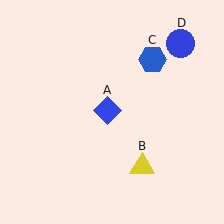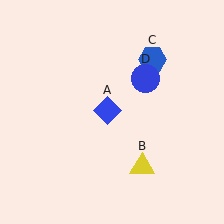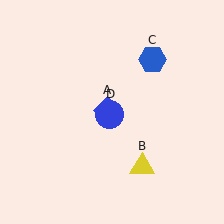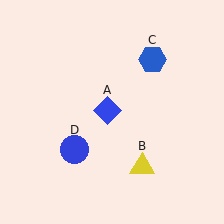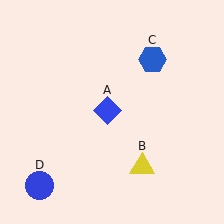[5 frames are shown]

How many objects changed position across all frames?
1 object changed position: blue circle (object D).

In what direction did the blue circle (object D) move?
The blue circle (object D) moved down and to the left.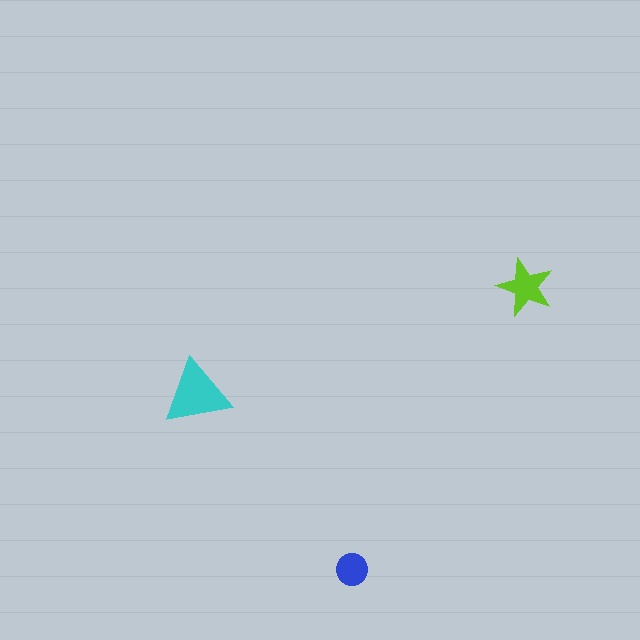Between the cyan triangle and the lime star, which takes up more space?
The cyan triangle.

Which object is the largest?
The cyan triangle.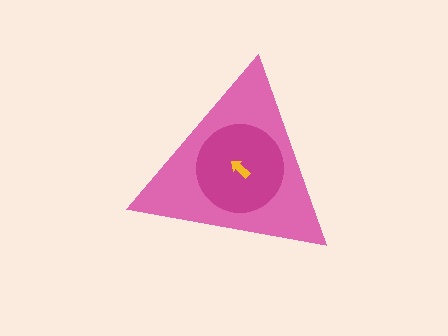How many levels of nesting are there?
3.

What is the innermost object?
The yellow arrow.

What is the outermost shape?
The pink triangle.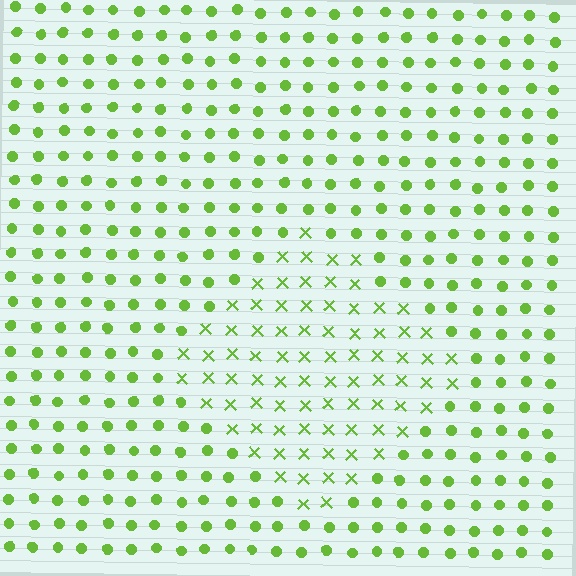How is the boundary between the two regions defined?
The boundary is defined by a change in element shape: X marks inside vs. circles outside. All elements share the same color and spacing.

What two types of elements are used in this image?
The image uses X marks inside the diamond region and circles outside it.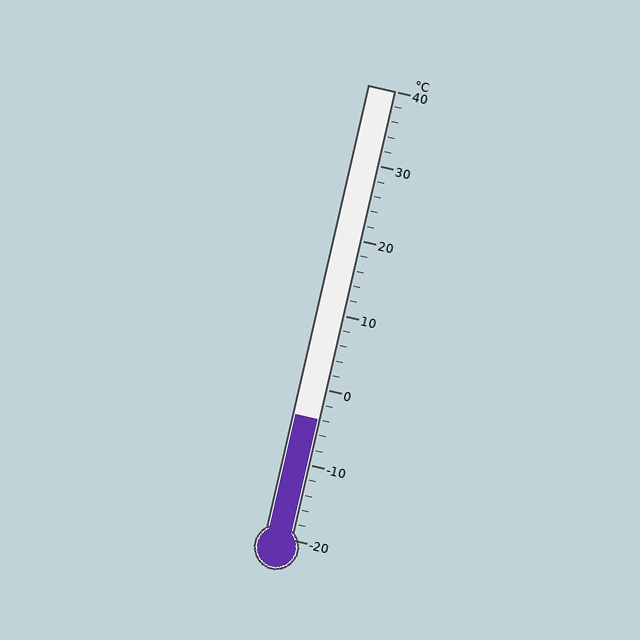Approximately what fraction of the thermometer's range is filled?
The thermometer is filled to approximately 25% of its range.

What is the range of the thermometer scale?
The thermometer scale ranges from -20°C to 40°C.